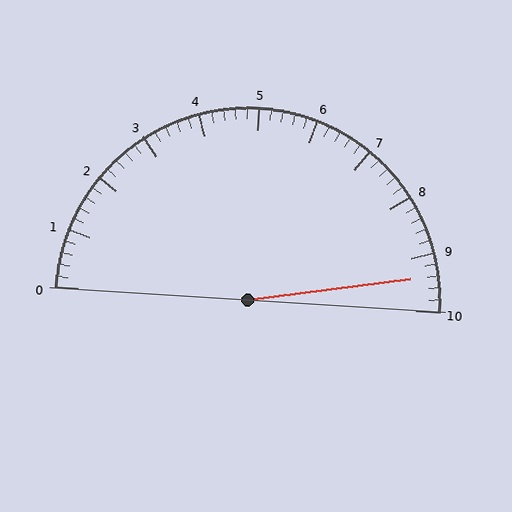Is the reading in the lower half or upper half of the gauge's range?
The reading is in the upper half of the range (0 to 10).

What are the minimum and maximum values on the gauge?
The gauge ranges from 0 to 10.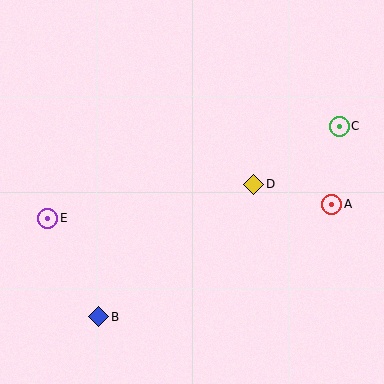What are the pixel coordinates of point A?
Point A is at (332, 204).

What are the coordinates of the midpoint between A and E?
The midpoint between A and E is at (190, 211).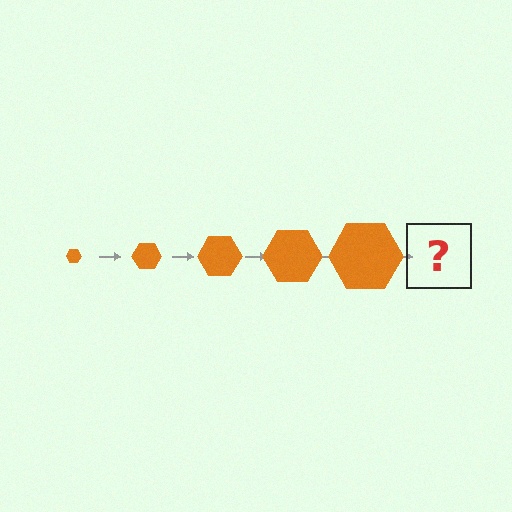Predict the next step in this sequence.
The next step is an orange hexagon, larger than the previous one.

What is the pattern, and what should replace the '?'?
The pattern is that the hexagon gets progressively larger each step. The '?' should be an orange hexagon, larger than the previous one.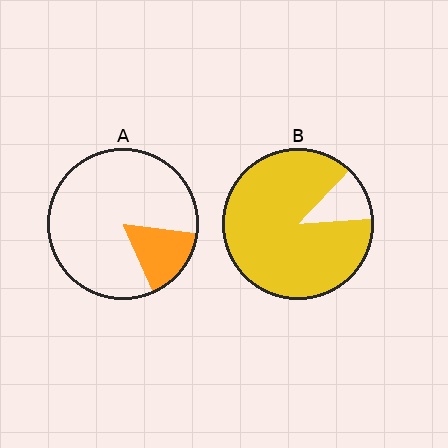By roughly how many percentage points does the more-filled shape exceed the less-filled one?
By roughly 70 percentage points (B over A).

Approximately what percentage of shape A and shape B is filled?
A is approximately 15% and B is approximately 90%.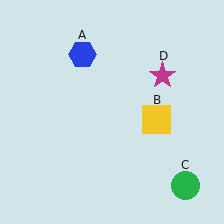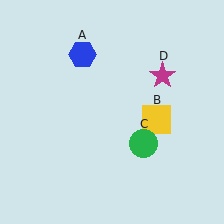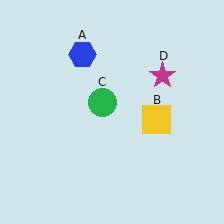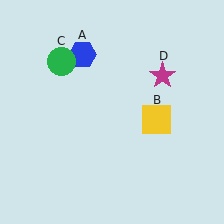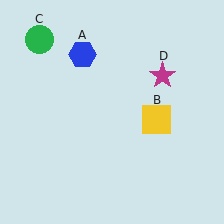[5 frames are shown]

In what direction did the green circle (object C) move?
The green circle (object C) moved up and to the left.